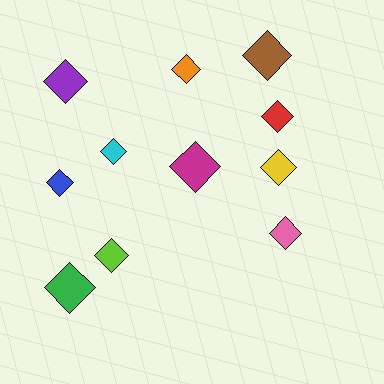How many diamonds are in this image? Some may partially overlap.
There are 11 diamonds.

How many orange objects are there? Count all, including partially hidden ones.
There is 1 orange object.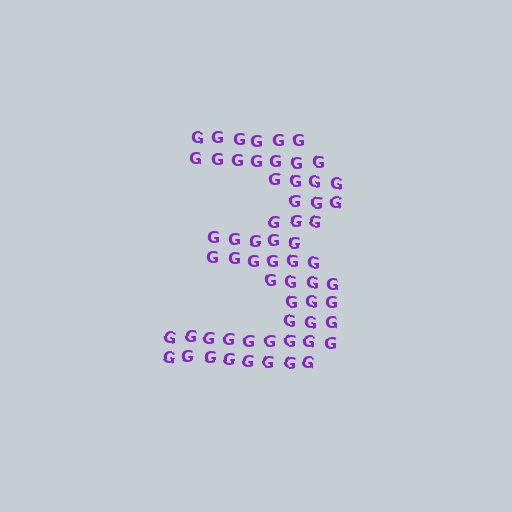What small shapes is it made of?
It is made of small letter G's.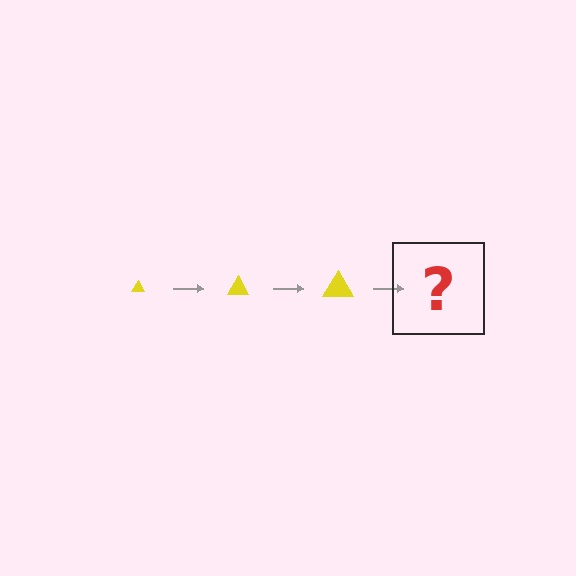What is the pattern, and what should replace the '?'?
The pattern is that the triangle gets progressively larger each step. The '?' should be a yellow triangle, larger than the previous one.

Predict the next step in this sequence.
The next step is a yellow triangle, larger than the previous one.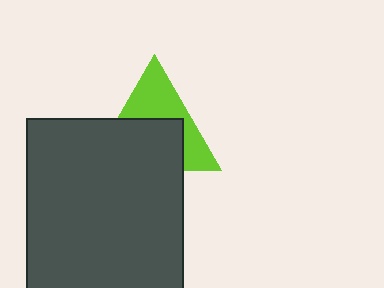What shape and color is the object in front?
The object in front is a dark gray rectangle.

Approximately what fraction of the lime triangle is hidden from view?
Roughly 55% of the lime triangle is hidden behind the dark gray rectangle.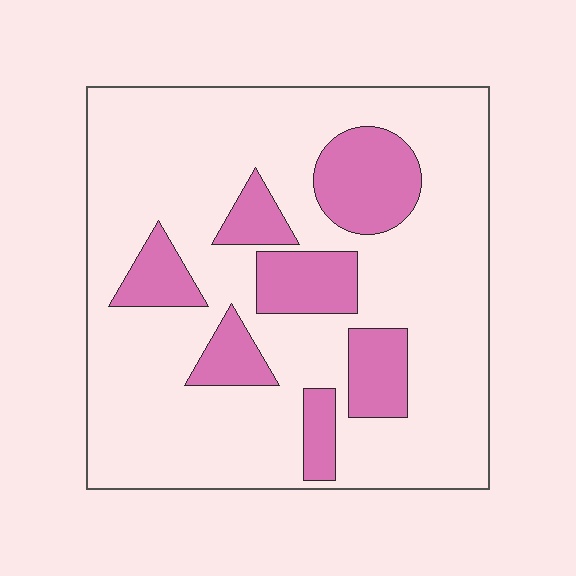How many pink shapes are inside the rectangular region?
7.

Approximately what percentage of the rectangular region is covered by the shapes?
Approximately 20%.